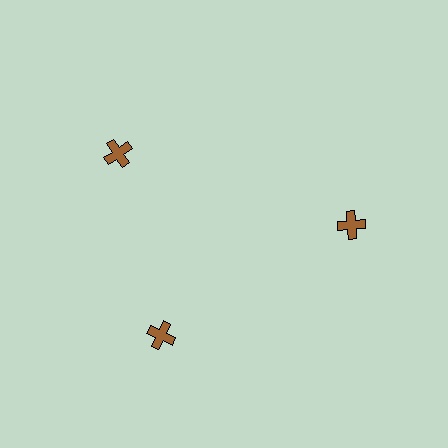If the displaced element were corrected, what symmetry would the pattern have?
It would have 3-fold rotational symmetry — the pattern would map onto itself every 120 degrees.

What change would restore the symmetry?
The symmetry would be restored by rotating it back into even spacing with its neighbors so that all 3 crosses sit at equal angles and equal distance from the center.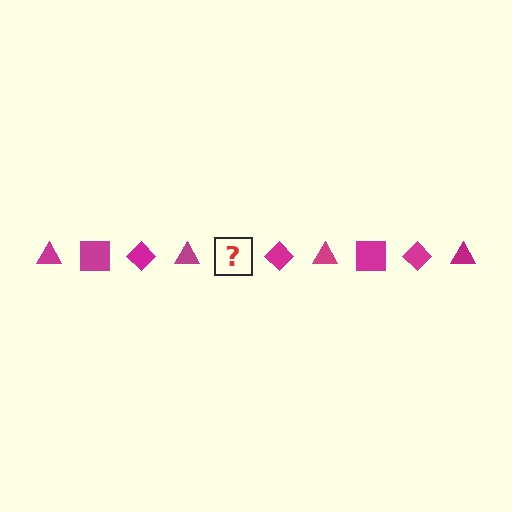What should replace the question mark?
The question mark should be replaced with a magenta square.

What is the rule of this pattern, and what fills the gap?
The rule is that the pattern cycles through triangle, square, diamond shapes in magenta. The gap should be filled with a magenta square.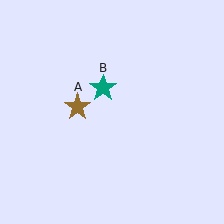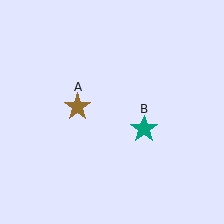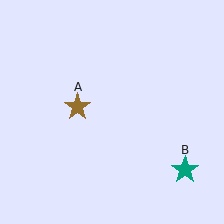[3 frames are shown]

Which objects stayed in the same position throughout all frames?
Brown star (object A) remained stationary.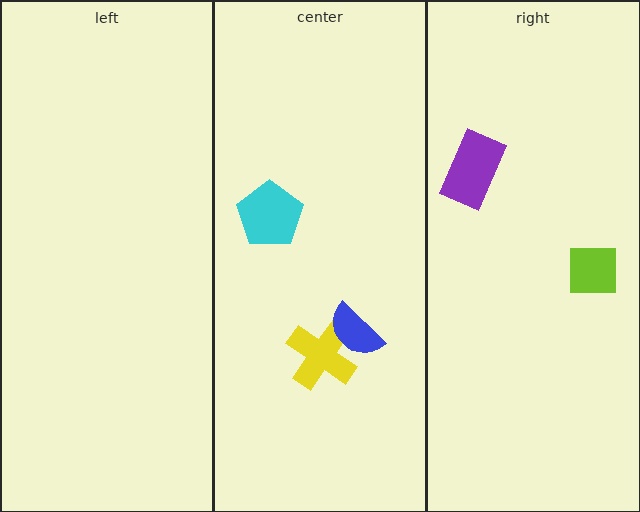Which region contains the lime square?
The right region.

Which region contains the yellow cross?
The center region.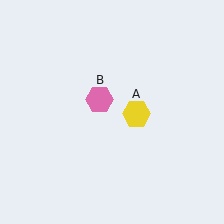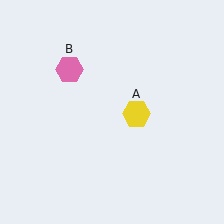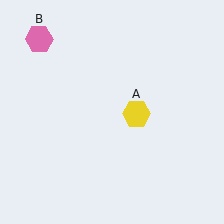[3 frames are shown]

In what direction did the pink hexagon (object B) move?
The pink hexagon (object B) moved up and to the left.